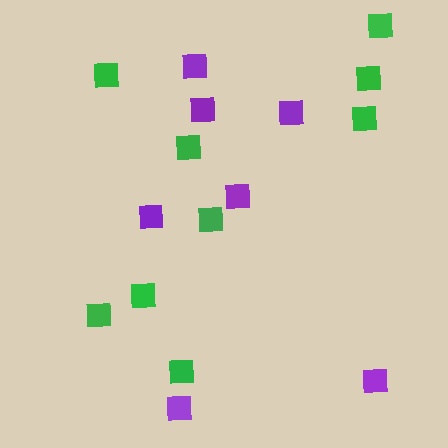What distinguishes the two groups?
There are 2 groups: one group of green squares (9) and one group of purple squares (7).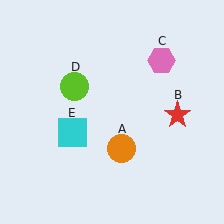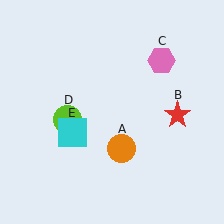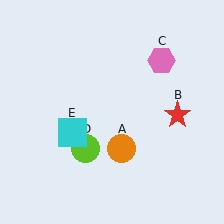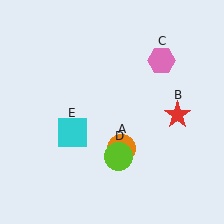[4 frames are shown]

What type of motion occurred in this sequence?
The lime circle (object D) rotated counterclockwise around the center of the scene.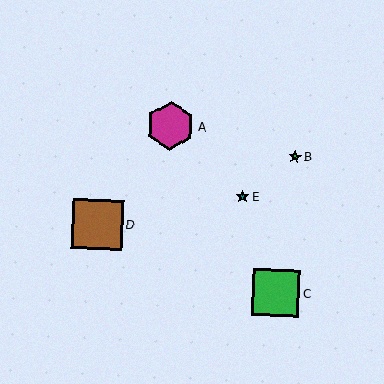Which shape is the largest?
The brown square (labeled D) is the largest.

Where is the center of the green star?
The center of the green star is at (295, 157).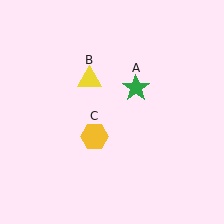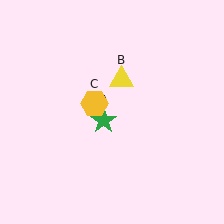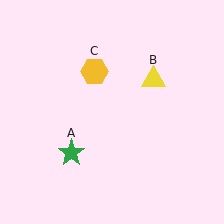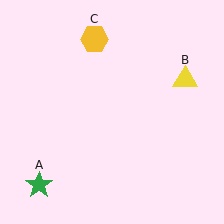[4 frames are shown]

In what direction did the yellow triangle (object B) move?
The yellow triangle (object B) moved right.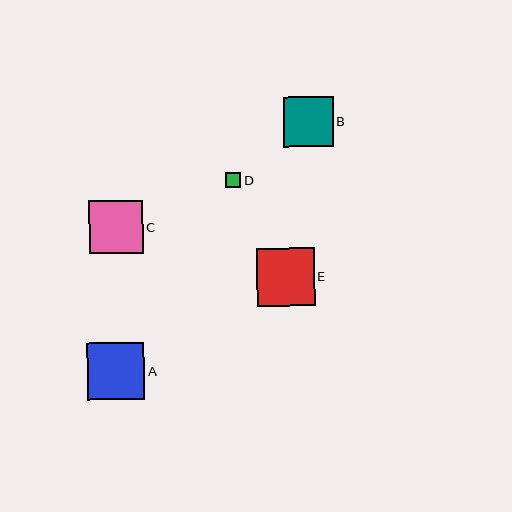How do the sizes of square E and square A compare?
Square E and square A are approximately the same size.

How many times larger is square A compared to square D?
Square A is approximately 3.7 times the size of square D.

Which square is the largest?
Square E is the largest with a size of approximately 57 pixels.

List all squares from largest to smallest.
From largest to smallest: E, A, C, B, D.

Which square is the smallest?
Square D is the smallest with a size of approximately 16 pixels.